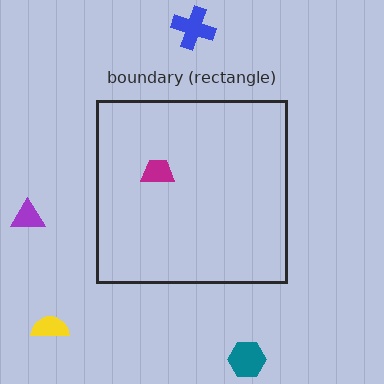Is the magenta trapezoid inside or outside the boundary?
Inside.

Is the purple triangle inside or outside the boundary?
Outside.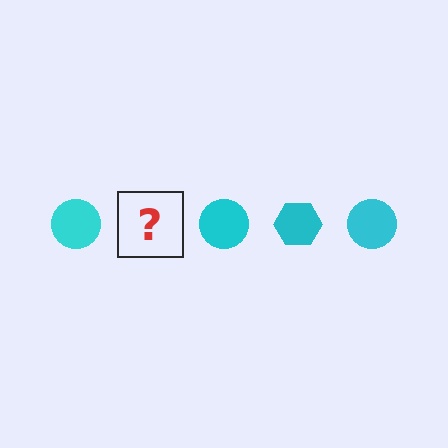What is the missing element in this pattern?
The missing element is a cyan hexagon.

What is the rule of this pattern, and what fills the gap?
The rule is that the pattern cycles through circle, hexagon shapes in cyan. The gap should be filled with a cyan hexagon.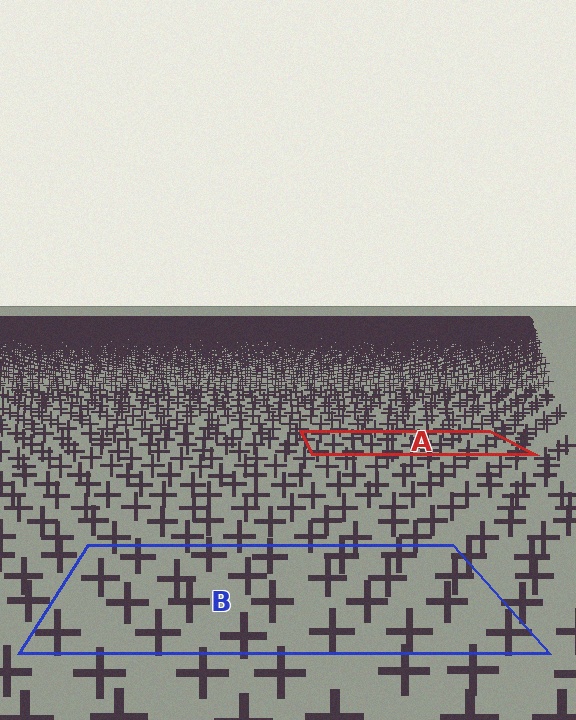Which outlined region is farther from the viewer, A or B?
Region A is farther from the viewer — the texture elements inside it appear smaller and more densely packed.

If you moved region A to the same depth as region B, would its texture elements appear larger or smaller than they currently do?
They would appear larger. At a closer depth, the same texture elements are projected at a bigger on-screen size.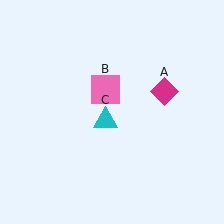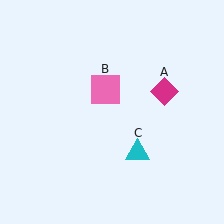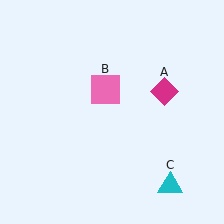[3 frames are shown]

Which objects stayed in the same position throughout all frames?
Magenta diamond (object A) and pink square (object B) remained stationary.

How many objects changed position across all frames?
1 object changed position: cyan triangle (object C).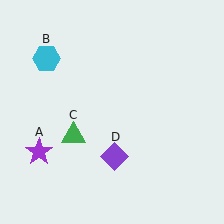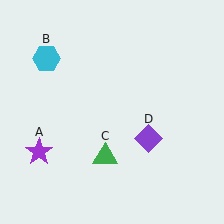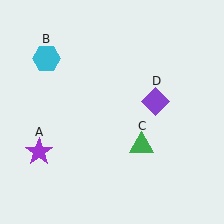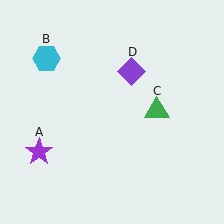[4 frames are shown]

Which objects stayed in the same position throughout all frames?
Purple star (object A) and cyan hexagon (object B) remained stationary.